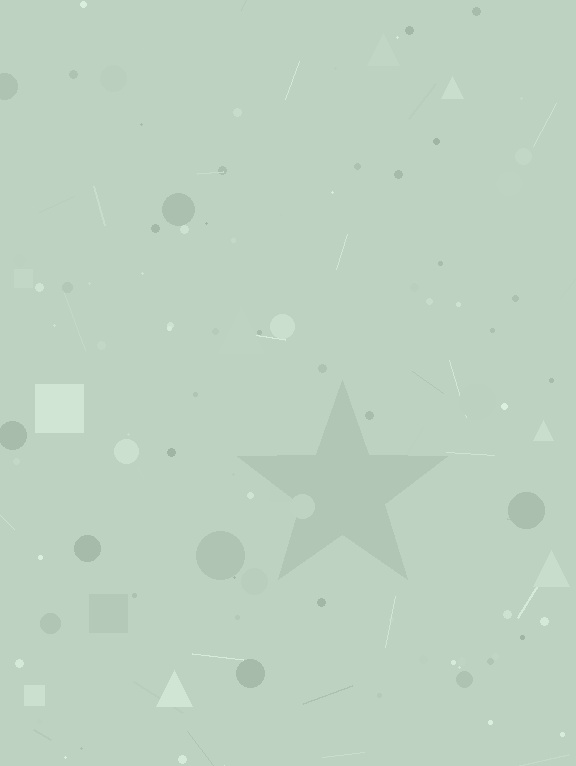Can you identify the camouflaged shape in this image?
The camouflaged shape is a star.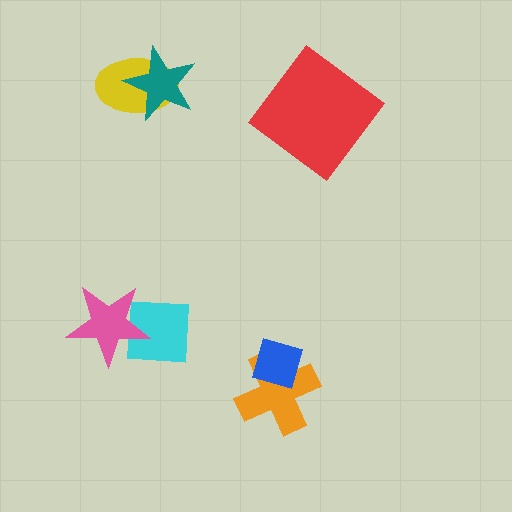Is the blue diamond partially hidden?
No, no other shape covers it.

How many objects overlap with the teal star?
1 object overlaps with the teal star.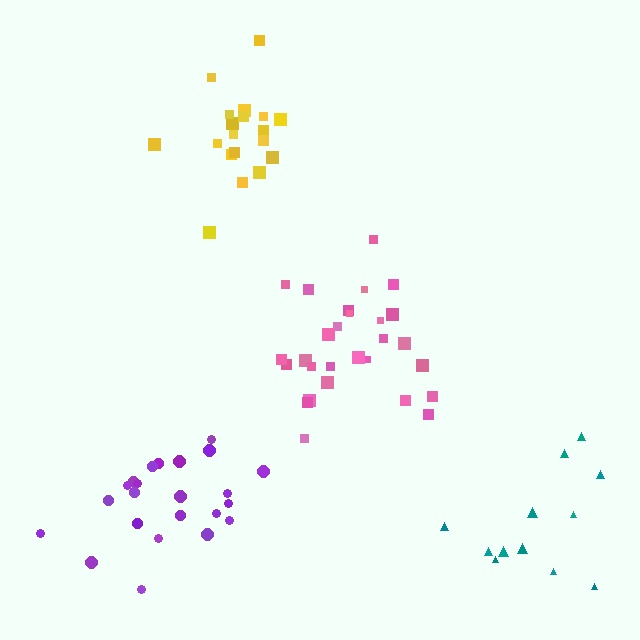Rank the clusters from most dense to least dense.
pink, yellow, purple, teal.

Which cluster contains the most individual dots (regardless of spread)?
Pink (28).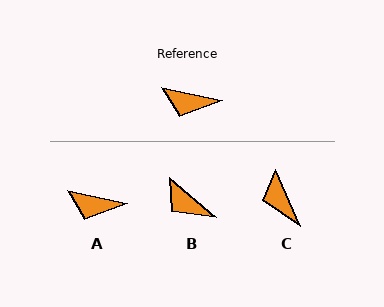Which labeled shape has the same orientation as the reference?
A.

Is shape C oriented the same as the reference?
No, it is off by about 55 degrees.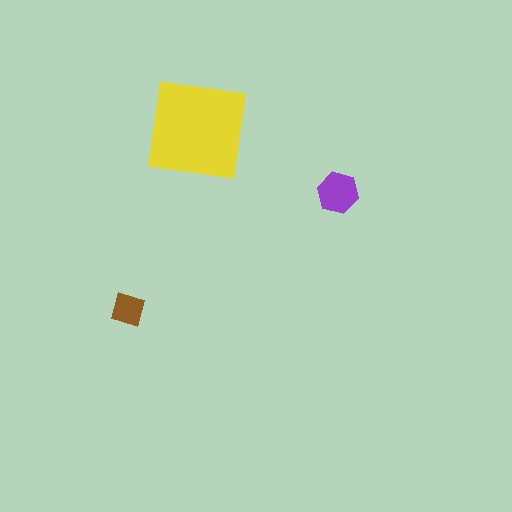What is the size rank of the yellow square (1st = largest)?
1st.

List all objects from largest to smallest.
The yellow square, the purple hexagon, the brown square.